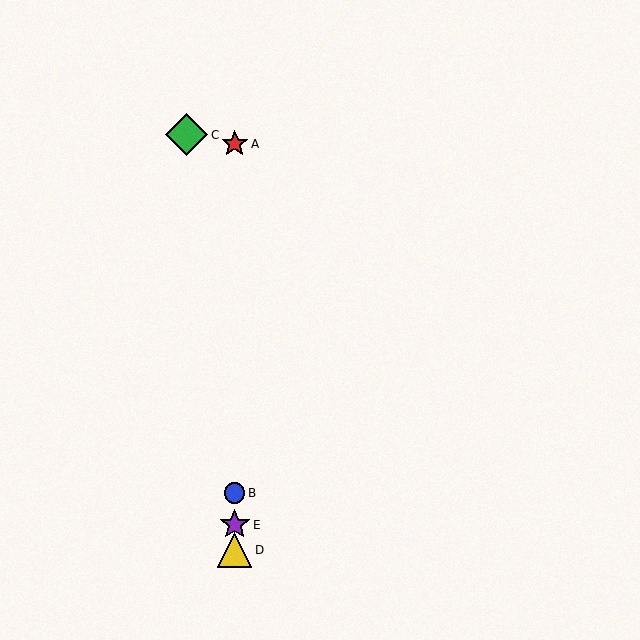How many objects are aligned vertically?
4 objects (A, B, D, E) are aligned vertically.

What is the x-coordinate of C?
Object C is at x≈187.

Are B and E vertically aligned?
Yes, both are at x≈235.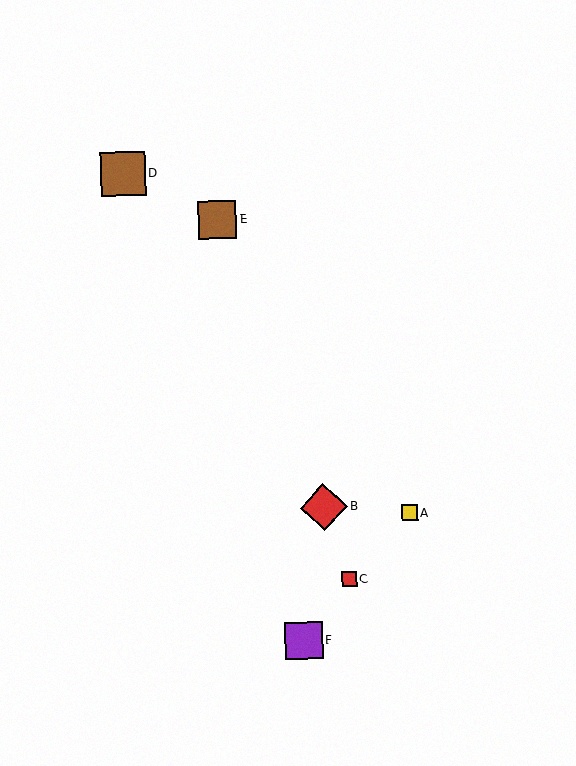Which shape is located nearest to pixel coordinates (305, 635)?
The purple square (labeled F) at (304, 641) is nearest to that location.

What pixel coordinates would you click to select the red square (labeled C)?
Click at (349, 579) to select the red square C.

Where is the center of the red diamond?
The center of the red diamond is at (324, 507).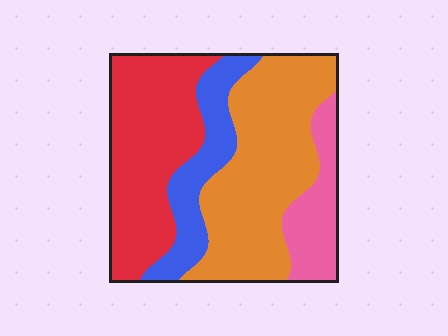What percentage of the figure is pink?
Pink takes up less than a quarter of the figure.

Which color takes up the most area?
Orange, at roughly 40%.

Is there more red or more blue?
Red.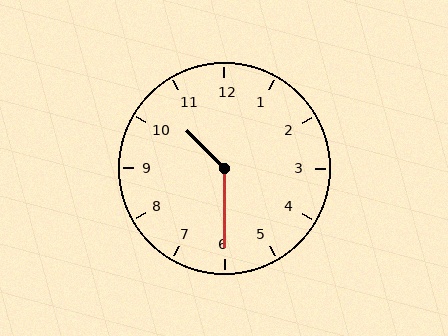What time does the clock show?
10:30.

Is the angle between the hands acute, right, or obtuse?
It is obtuse.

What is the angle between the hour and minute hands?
Approximately 135 degrees.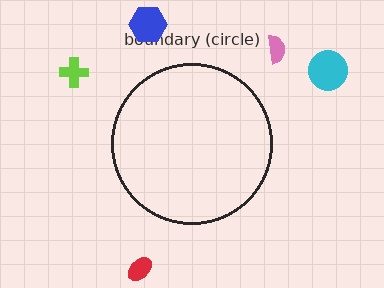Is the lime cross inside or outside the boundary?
Outside.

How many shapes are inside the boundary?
0 inside, 5 outside.